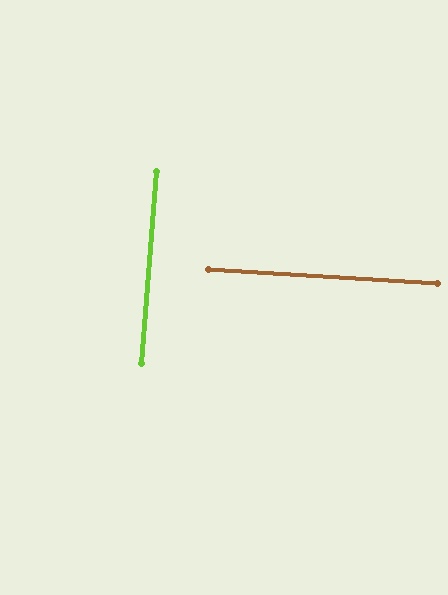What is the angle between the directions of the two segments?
Approximately 89 degrees.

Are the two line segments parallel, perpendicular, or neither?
Perpendicular — they meet at approximately 89°.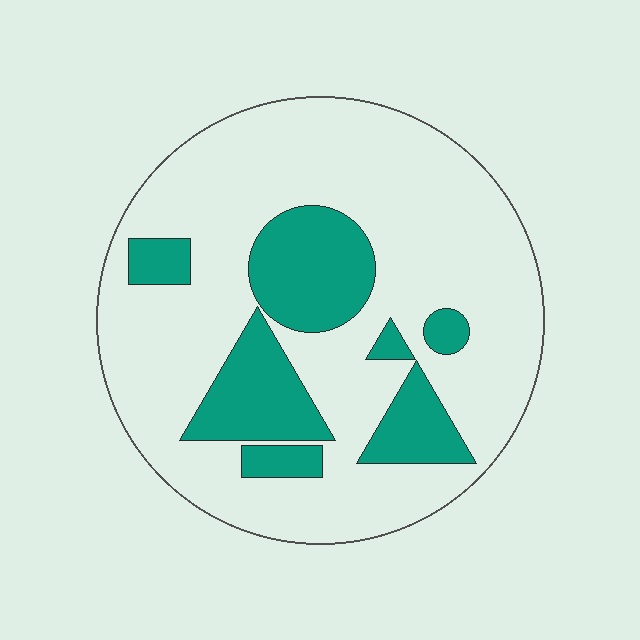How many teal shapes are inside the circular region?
7.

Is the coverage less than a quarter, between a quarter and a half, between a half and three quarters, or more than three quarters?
Less than a quarter.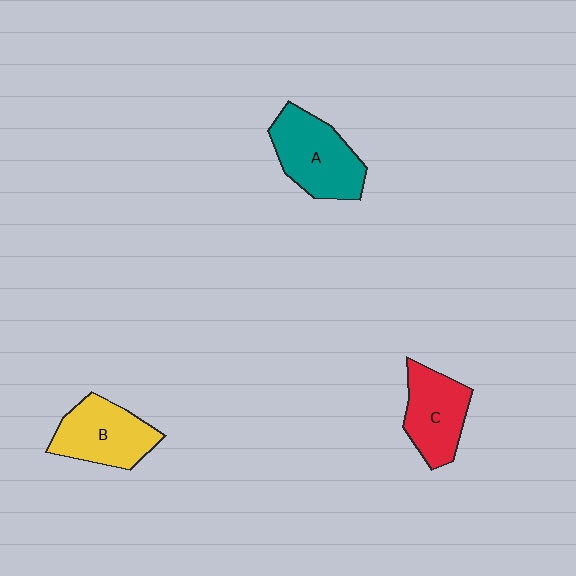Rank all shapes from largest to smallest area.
From largest to smallest: A (teal), B (yellow), C (red).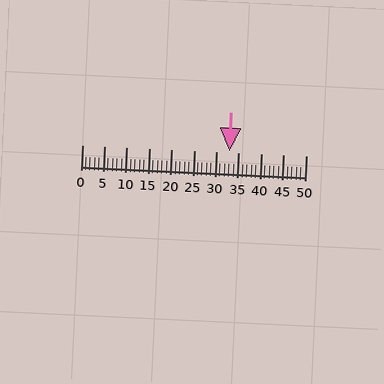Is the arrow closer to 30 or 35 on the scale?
The arrow is closer to 35.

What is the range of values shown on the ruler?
The ruler shows values from 0 to 50.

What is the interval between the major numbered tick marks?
The major tick marks are spaced 5 units apart.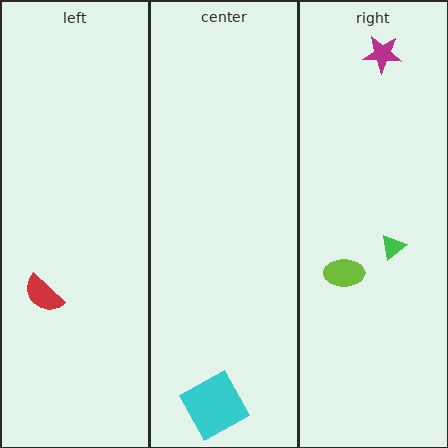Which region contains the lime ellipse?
The right region.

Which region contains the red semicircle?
The left region.